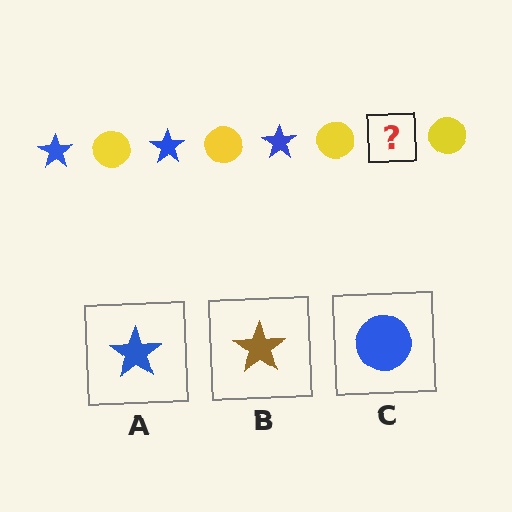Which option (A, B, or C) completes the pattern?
A.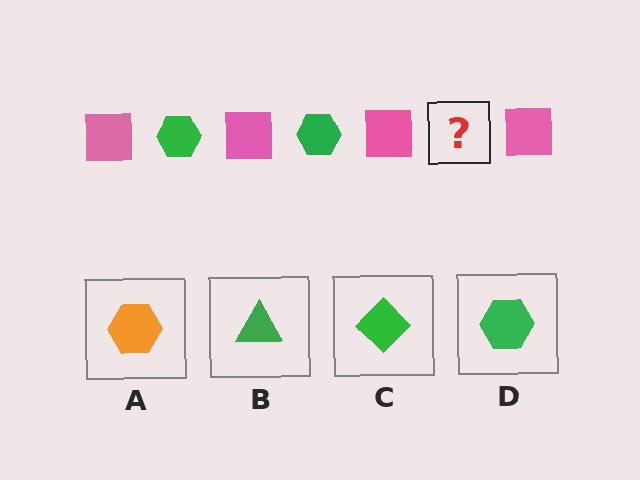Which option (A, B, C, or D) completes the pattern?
D.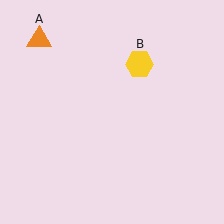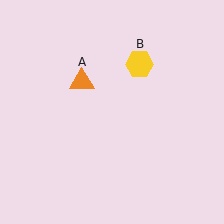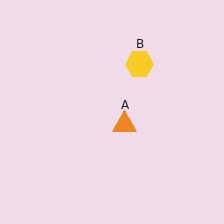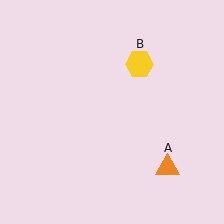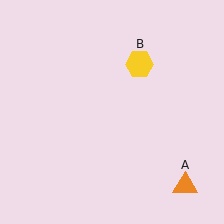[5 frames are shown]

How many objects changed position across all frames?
1 object changed position: orange triangle (object A).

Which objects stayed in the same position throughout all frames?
Yellow hexagon (object B) remained stationary.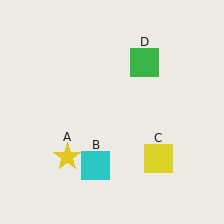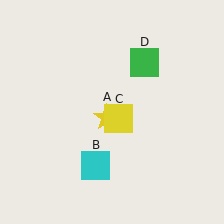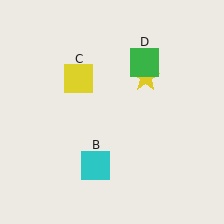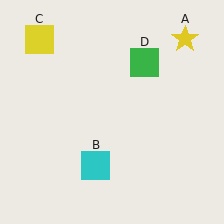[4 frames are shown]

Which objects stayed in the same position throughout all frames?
Cyan square (object B) and green square (object D) remained stationary.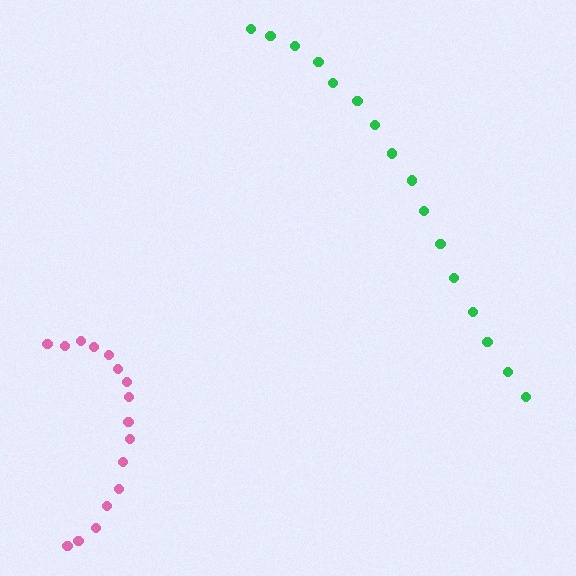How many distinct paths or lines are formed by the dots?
There are 2 distinct paths.